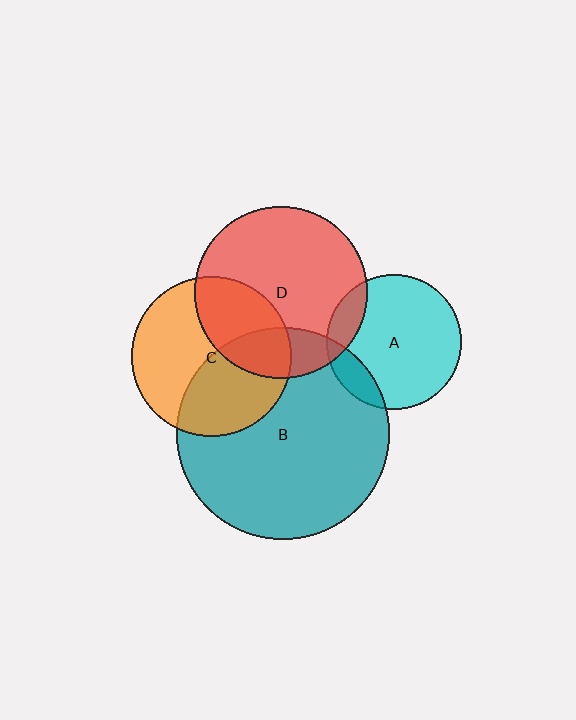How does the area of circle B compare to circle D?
Approximately 1.5 times.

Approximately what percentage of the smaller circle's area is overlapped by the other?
Approximately 35%.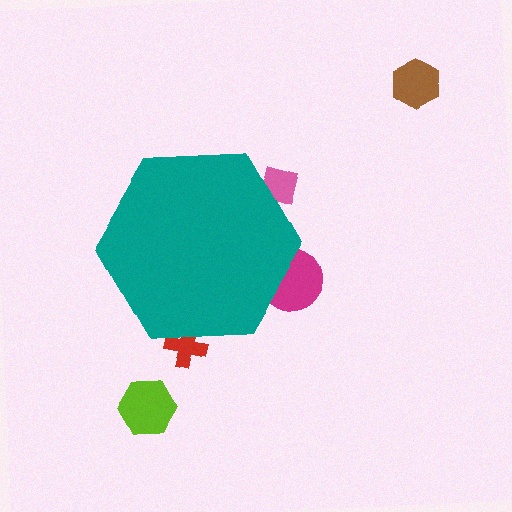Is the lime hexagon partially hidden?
No, the lime hexagon is fully visible.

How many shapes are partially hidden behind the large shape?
3 shapes are partially hidden.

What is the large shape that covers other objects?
A teal hexagon.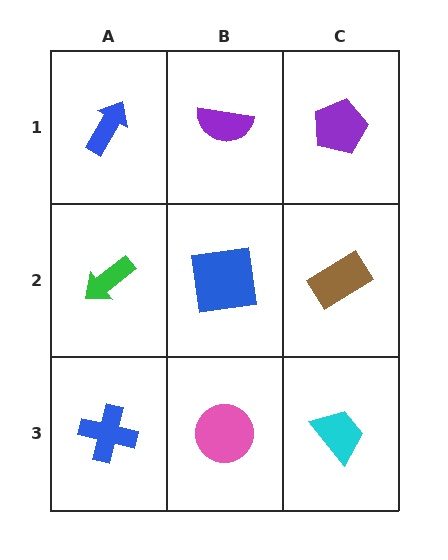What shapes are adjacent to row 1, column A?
A green arrow (row 2, column A), a purple semicircle (row 1, column B).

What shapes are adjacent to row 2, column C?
A purple pentagon (row 1, column C), a cyan trapezoid (row 3, column C), a blue square (row 2, column B).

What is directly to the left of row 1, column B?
A blue arrow.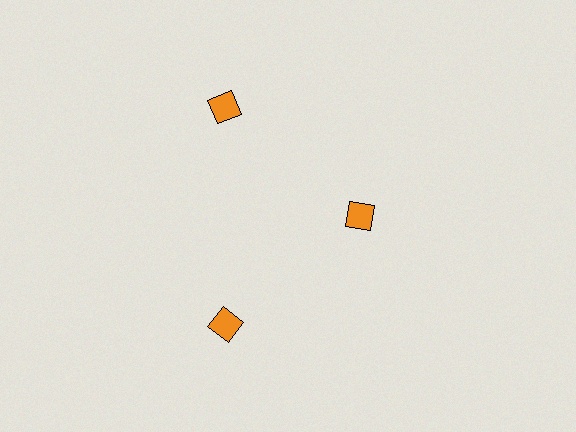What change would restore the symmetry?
The symmetry would be restored by moving it outward, back onto the ring so that all 3 diamonds sit at equal angles and equal distance from the center.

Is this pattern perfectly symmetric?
No. The 3 orange diamonds are arranged in a ring, but one element near the 3 o'clock position is pulled inward toward the center, breaking the 3-fold rotational symmetry.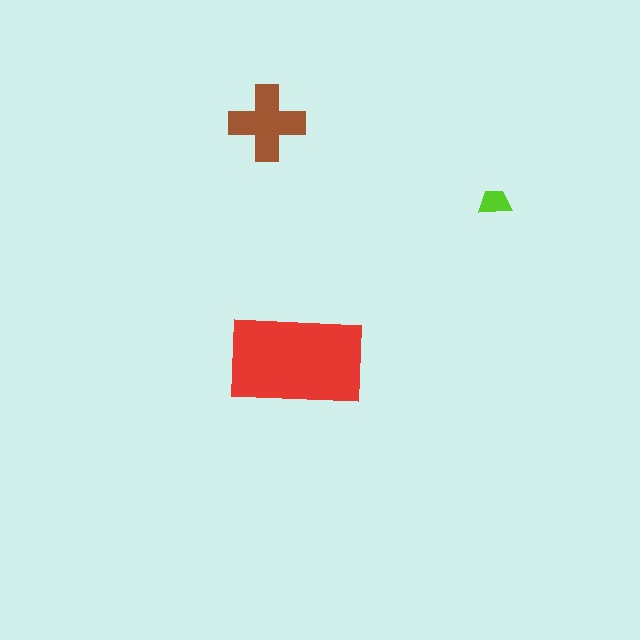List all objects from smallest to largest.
The lime trapezoid, the brown cross, the red rectangle.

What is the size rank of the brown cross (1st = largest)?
2nd.